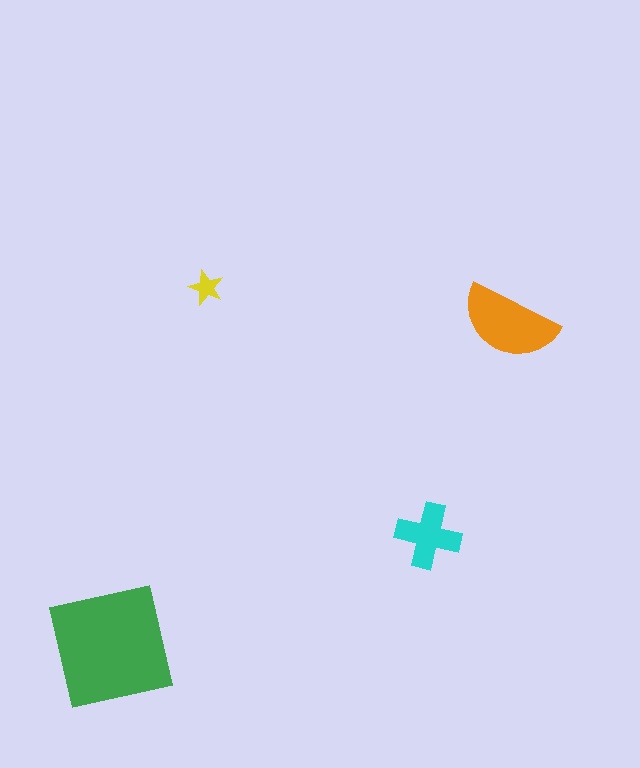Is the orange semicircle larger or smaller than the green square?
Smaller.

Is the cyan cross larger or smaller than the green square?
Smaller.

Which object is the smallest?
The yellow star.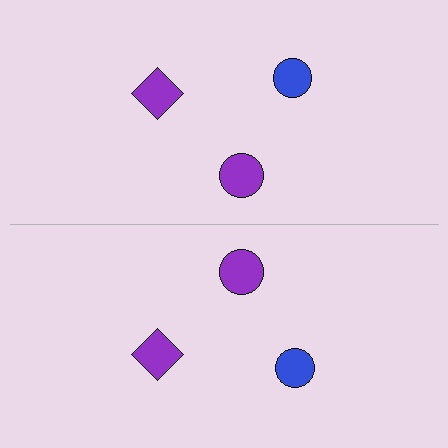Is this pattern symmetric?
Yes, this pattern has bilateral (reflection) symmetry.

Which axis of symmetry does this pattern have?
The pattern has a horizontal axis of symmetry running through the center of the image.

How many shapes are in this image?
There are 6 shapes in this image.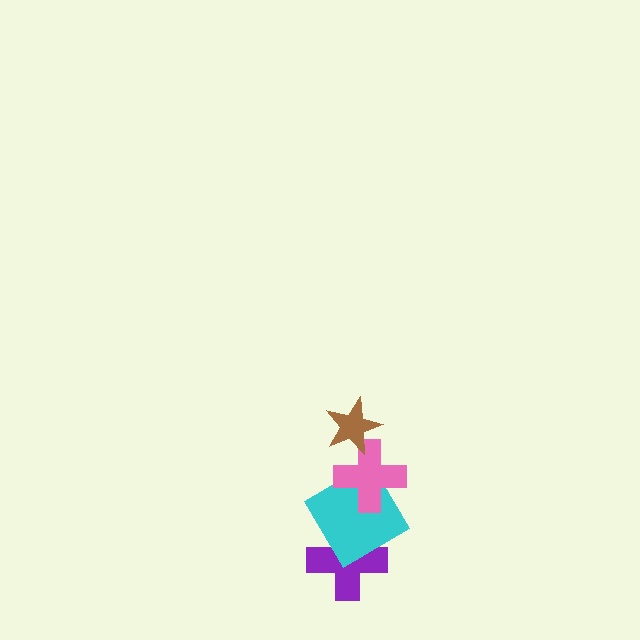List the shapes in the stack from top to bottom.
From top to bottom: the brown star, the pink cross, the cyan diamond, the purple cross.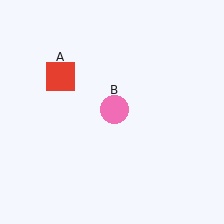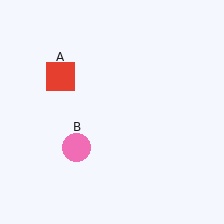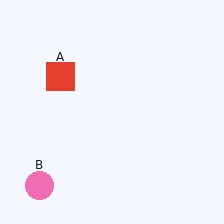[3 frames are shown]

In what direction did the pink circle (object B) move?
The pink circle (object B) moved down and to the left.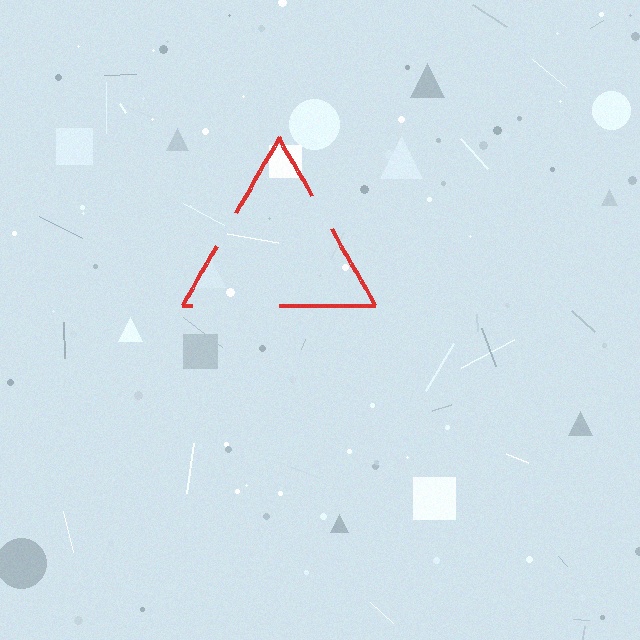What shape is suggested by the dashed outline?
The dashed outline suggests a triangle.